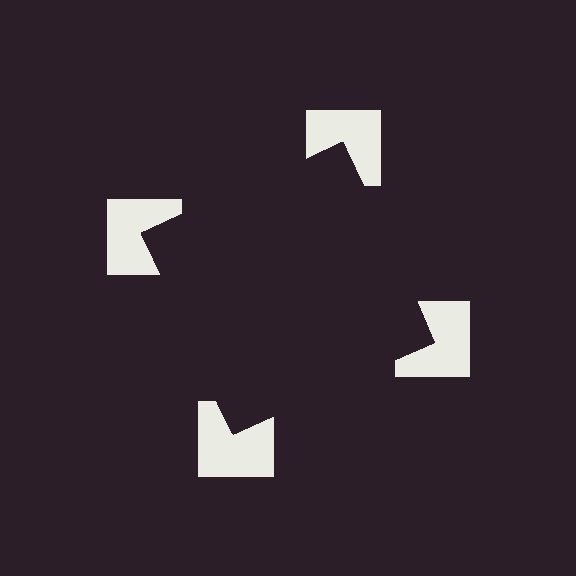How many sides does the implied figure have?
4 sides.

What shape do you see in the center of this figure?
An illusory square — its edges are inferred from the aligned wedge cuts in the notched squares, not physically drawn.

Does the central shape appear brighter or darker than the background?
It typically appears slightly darker than the background, even though no actual brightness change is drawn.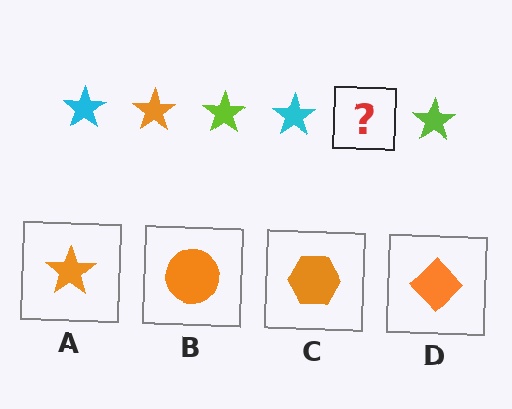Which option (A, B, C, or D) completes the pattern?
A.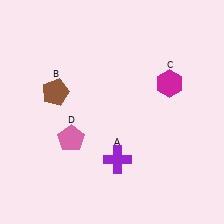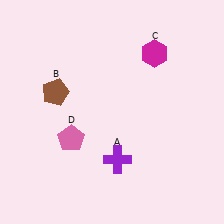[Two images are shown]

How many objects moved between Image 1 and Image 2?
1 object moved between the two images.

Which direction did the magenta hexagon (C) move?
The magenta hexagon (C) moved up.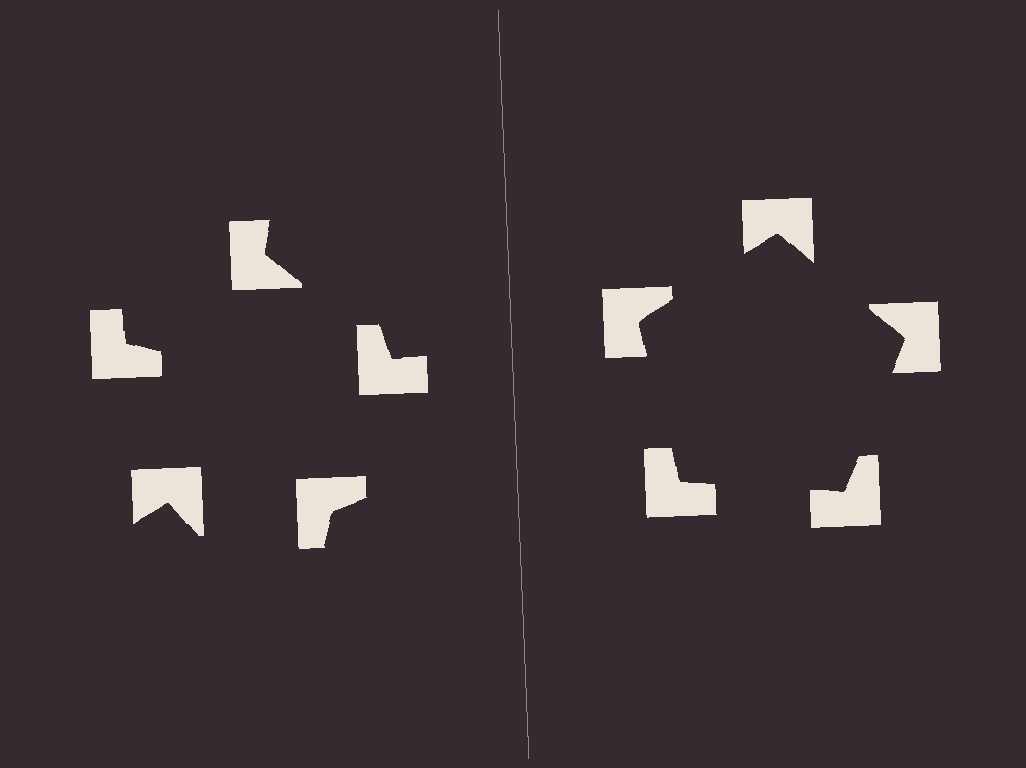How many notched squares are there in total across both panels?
10 — 5 on each side.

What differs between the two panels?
The notched squares are positioned identically on both sides; only the wedge orientations differ. On the right they align to a pentagon; on the left they are misaligned.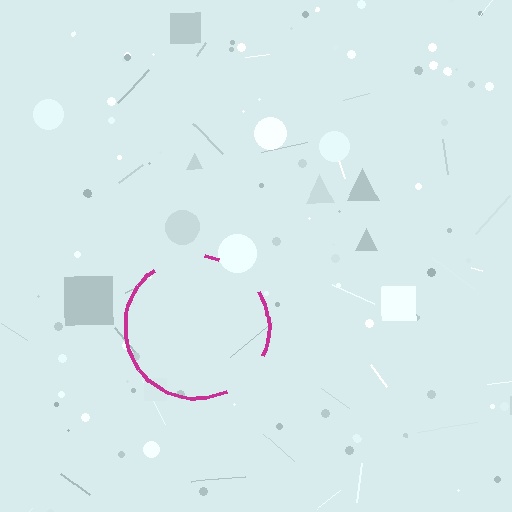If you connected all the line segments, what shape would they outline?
They would outline a circle.